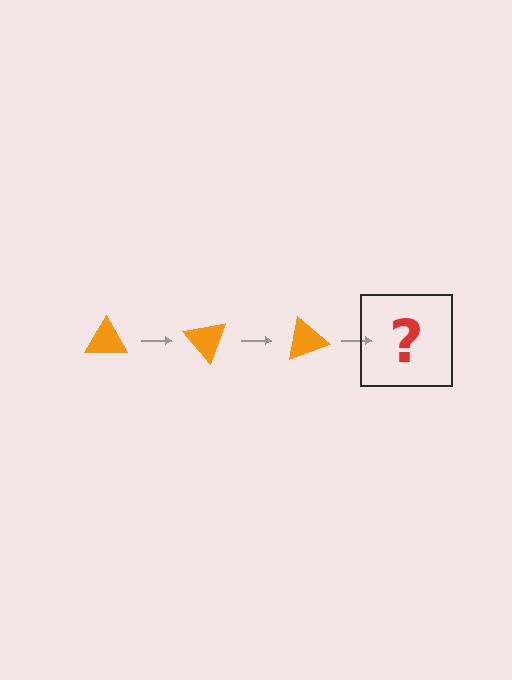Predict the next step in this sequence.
The next step is an orange triangle rotated 150 degrees.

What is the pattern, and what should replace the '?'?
The pattern is that the triangle rotates 50 degrees each step. The '?' should be an orange triangle rotated 150 degrees.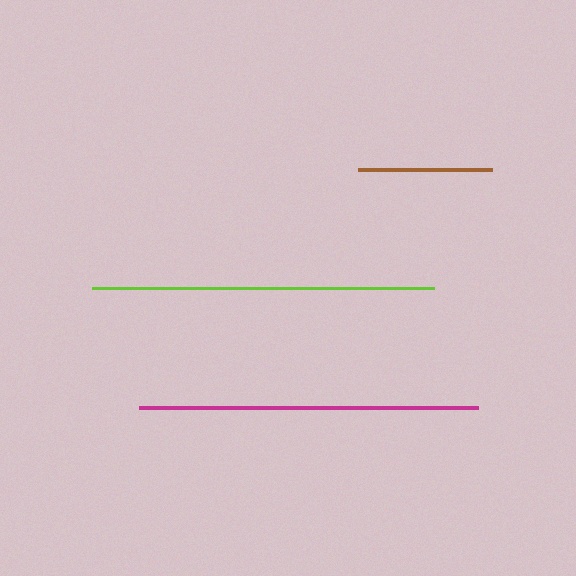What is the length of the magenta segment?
The magenta segment is approximately 339 pixels long.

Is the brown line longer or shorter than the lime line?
The lime line is longer than the brown line.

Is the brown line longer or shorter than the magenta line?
The magenta line is longer than the brown line.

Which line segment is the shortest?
The brown line is the shortest at approximately 134 pixels.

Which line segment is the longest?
The lime line is the longest at approximately 342 pixels.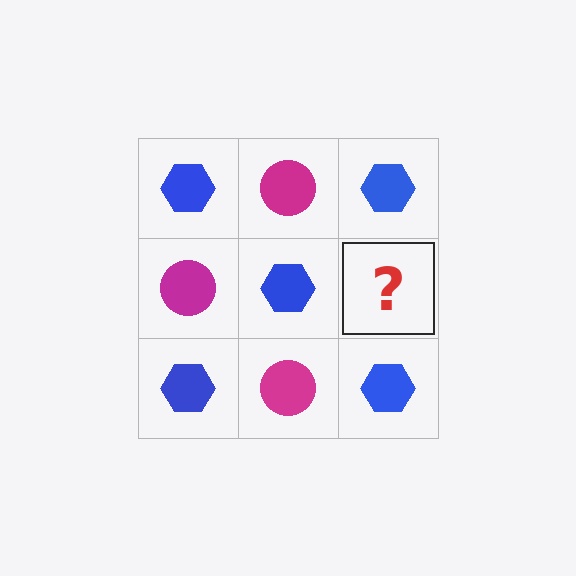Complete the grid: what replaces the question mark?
The question mark should be replaced with a magenta circle.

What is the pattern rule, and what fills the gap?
The rule is that it alternates blue hexagon and magenta circle in a checkerboard pattern. The gap should be filled with a magenta circle.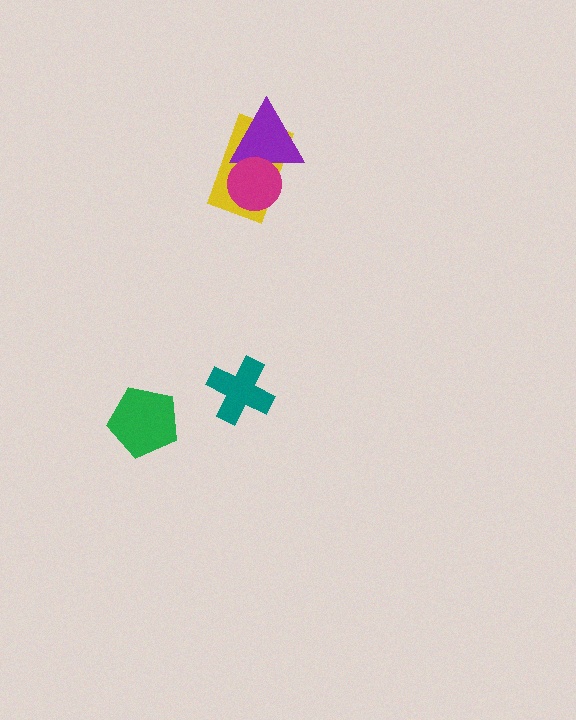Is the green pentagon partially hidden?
No, no other shape covers it.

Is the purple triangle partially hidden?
Yes, it is partially covered by another shape.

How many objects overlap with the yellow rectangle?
2 objects overlap with the yellow rectangle.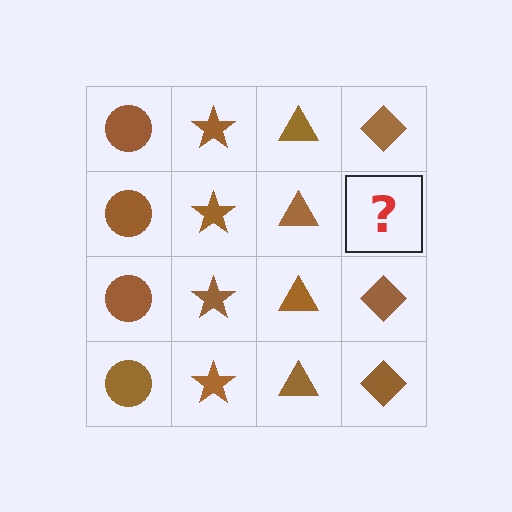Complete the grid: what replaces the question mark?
The question mark should be replaced with a brown diamond.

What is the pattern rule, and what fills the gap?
The rule is that each column has a consistent shape. The gap should be filled with a brown diamond.